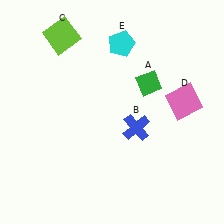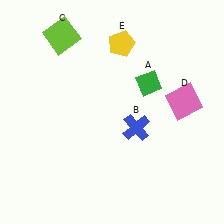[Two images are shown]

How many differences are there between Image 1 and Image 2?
There is 1 difference between the two images.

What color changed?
The pentagon (E) changed from cyan in Image 1 to yellow in Image 2.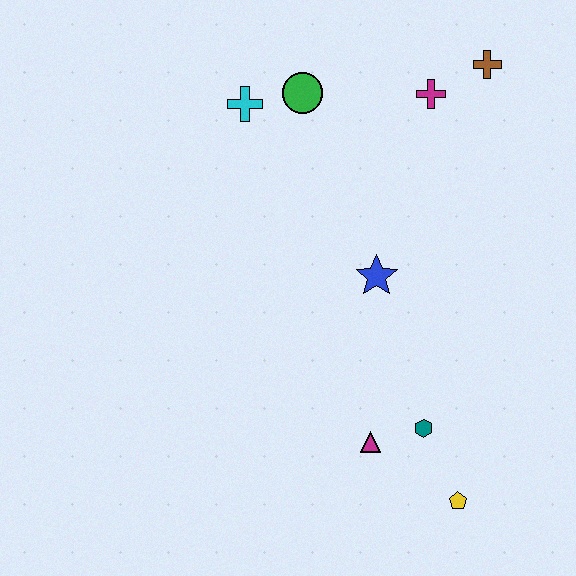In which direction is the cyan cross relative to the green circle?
The cyan cross is to the left of the green circle.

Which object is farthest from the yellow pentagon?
The cyan cross is farthest from the yellow pentagon.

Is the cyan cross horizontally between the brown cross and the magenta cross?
No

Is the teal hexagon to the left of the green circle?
No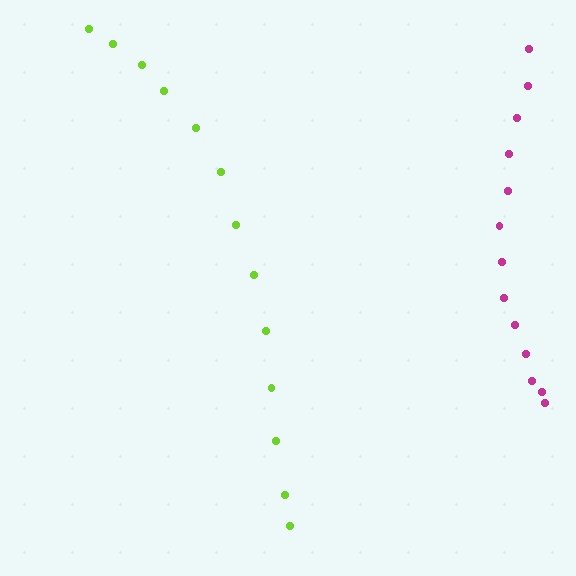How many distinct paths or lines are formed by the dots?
There are 2 distinct paths.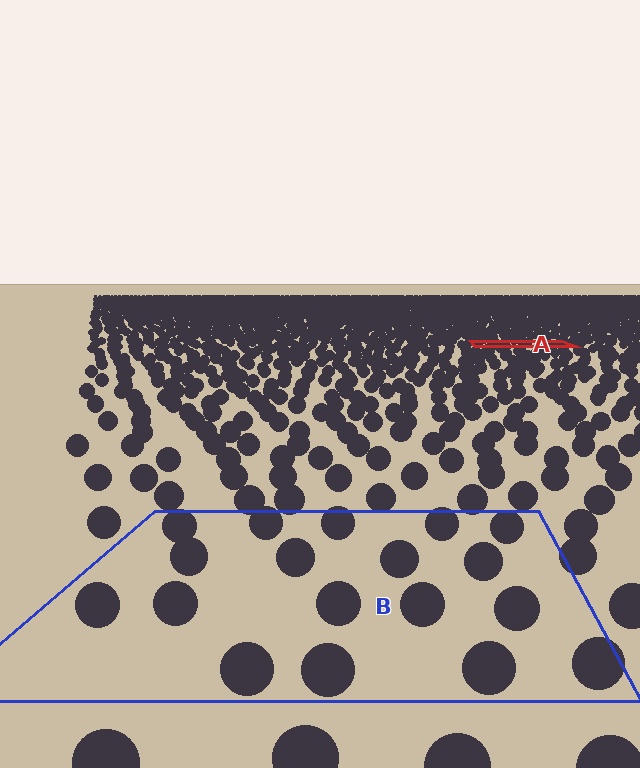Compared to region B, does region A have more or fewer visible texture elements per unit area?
Region A has more texture elements per unit area — they are packed more densely because it is farther away.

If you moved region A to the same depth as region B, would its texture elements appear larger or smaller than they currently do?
They would appear larger. At a closer depth, the same texture elements are projected at a bigger on-screen size.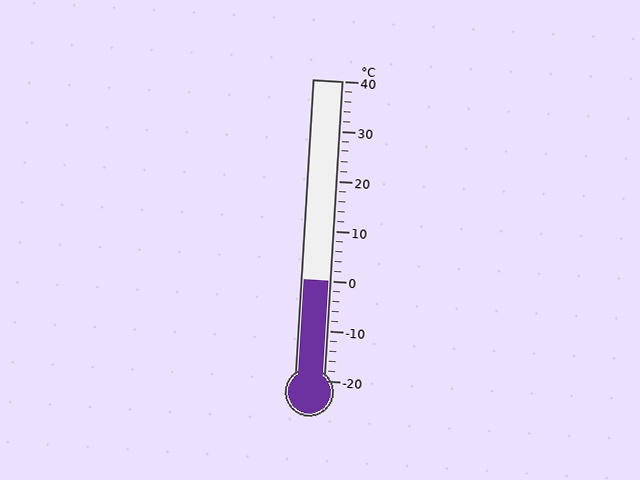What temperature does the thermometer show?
The thermometer shows approximately 0°C.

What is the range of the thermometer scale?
The thermometer scale ranges from -20°C to 40°C.